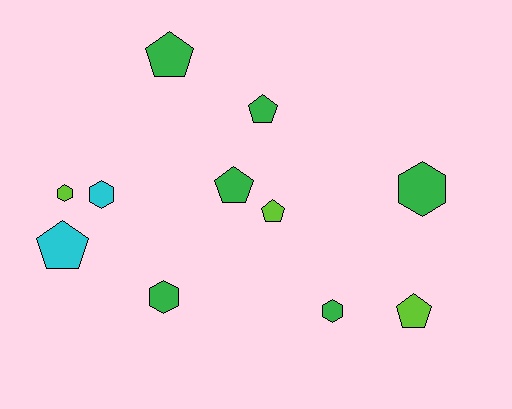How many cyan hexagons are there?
There is 1 cyan hexagon.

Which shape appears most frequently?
Pentagon, with 6 objects.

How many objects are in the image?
There are 11 objects.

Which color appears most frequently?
Green, with 6 objects.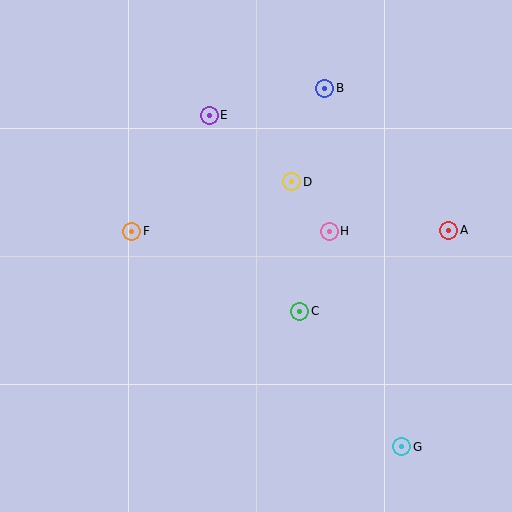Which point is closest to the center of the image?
Point C at (300, 311) is closest to the center.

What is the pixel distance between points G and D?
The distance between G and D is 287 pixels.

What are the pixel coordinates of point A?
Point A is at (449, 230).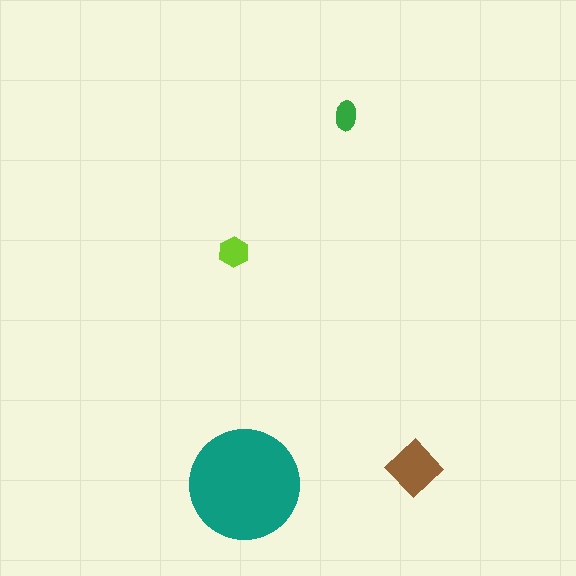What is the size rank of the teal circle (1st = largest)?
1st.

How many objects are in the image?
There are 4 objects in the image.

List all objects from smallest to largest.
The green ellipse, the lime hexagon, the brown diamond, the teal circle.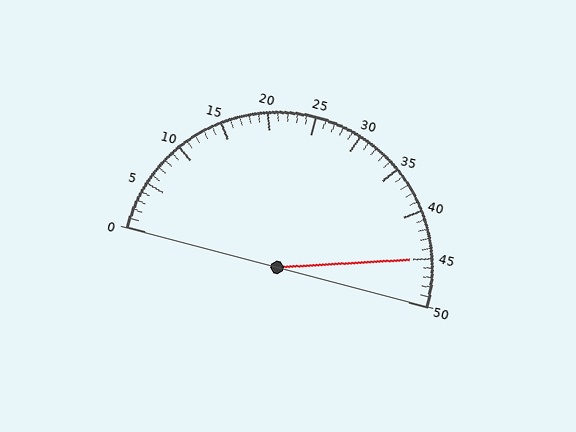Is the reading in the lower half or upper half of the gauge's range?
The reading is in the upper half of the range (0 to 50).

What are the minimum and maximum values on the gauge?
The gauge ranges from 0 to 50.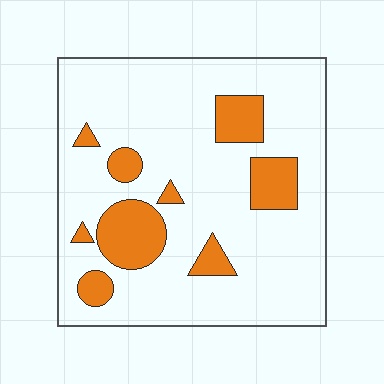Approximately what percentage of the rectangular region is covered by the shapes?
Approximately 20%.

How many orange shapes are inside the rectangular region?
9.